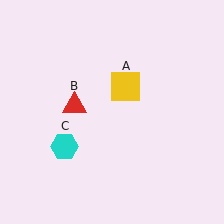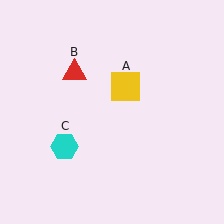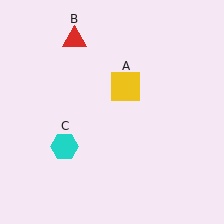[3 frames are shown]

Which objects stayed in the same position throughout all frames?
Yellow square (object A) and cyan hexagon (object C) remained stationary.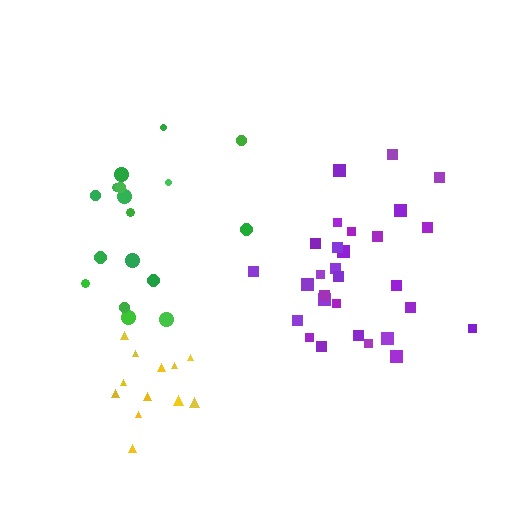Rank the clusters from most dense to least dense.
yellow, purple, green.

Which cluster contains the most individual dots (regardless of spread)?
Purple (29).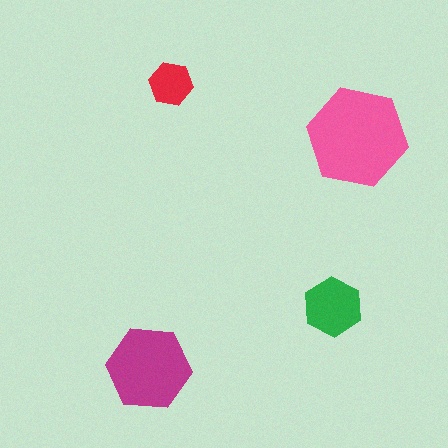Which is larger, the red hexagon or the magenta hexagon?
The magenta one.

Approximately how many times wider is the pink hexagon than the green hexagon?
About 1.5 times wider.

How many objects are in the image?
There are 4 objects in the image.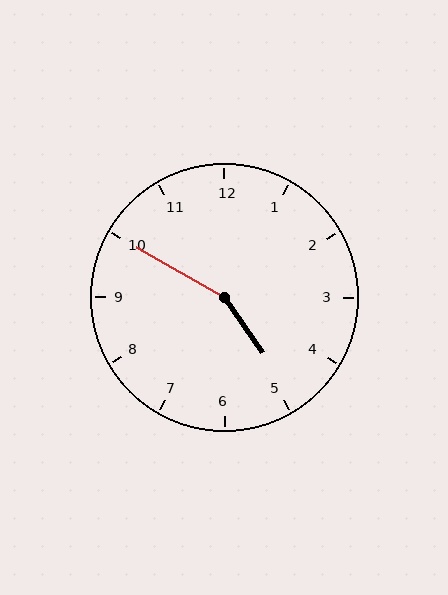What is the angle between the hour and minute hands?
Approximately 155 degrees.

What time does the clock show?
4:50.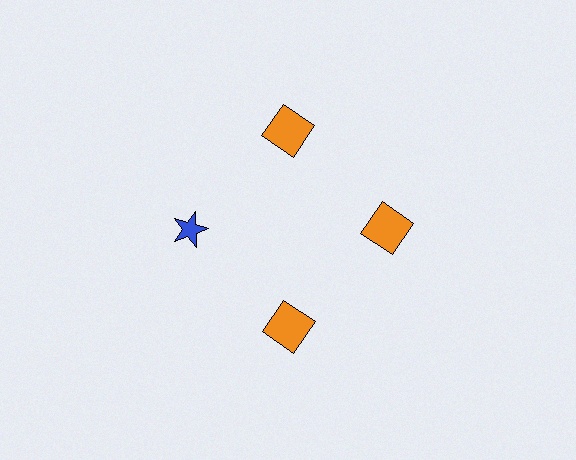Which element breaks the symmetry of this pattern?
The blue star at roughly the 9 o'clock position breaks the symmetry. All other shapes are orange squares.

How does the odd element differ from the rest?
It differs in both color (blue instead of orange) and shape (star instead of square).